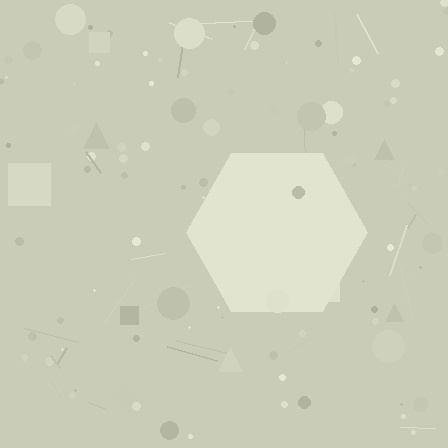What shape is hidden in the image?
A hexagon is hidden in the image.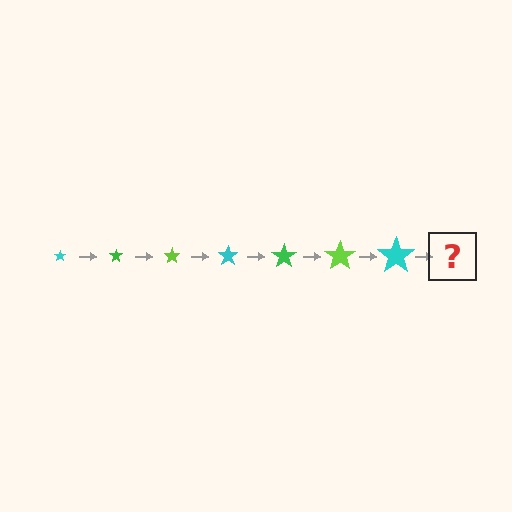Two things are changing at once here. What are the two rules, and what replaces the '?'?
The two rules are that the star grows larger each step and the color cycles through cyan, green, and lime. The '?' should be a green star, larger than the previous one.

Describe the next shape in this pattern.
It should be a green star, larger than the previous one.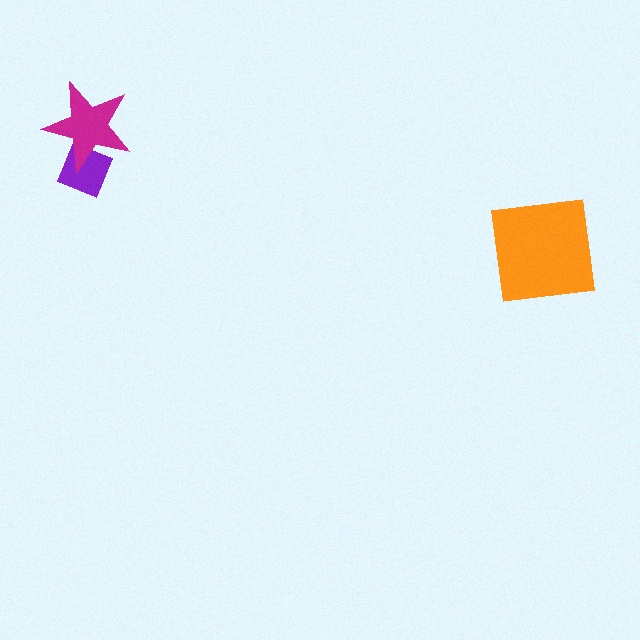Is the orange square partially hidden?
No, no other shape covers it.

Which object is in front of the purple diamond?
The magenta star is in front of the purple diamond.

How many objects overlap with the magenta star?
1 object overlaps with the magenta star.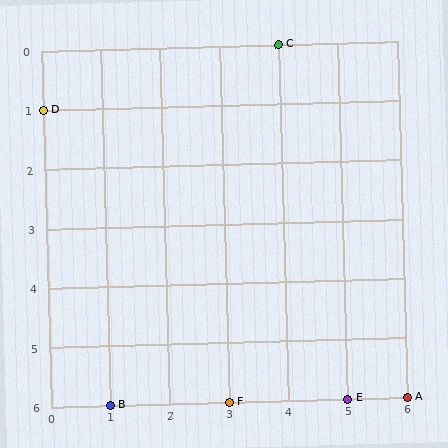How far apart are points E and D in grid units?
Points E and D are 5 columns and 5 rows apart (about 7.1 grid units diagonally).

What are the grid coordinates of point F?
Point F is at grid coordinates (3, 6).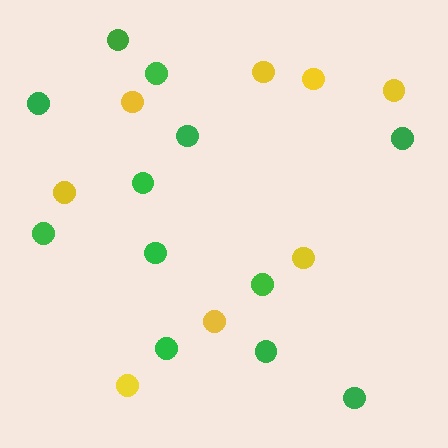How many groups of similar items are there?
There are 2 groups: one group of yellow circles (8) and one group of green circles (12).